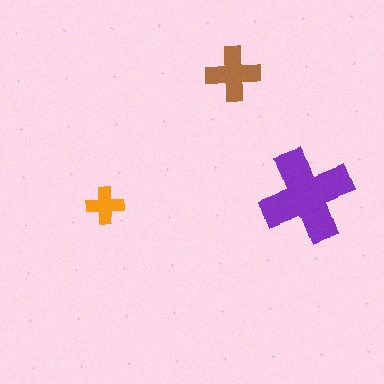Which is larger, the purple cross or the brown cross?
The purple one.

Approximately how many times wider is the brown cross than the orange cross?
About 1.5 times wider.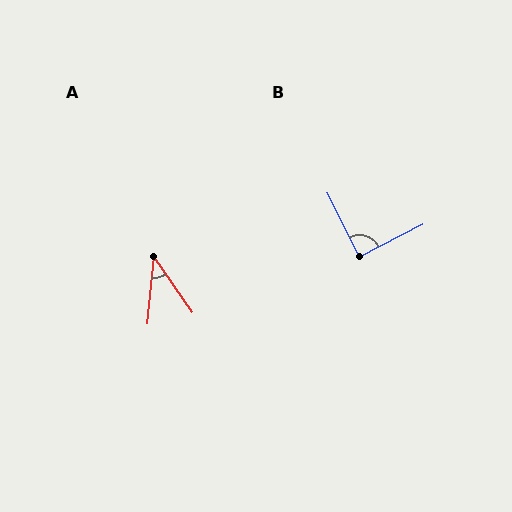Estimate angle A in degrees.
Approximately 41 degrees.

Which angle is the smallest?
A, at approximately 41 degrees.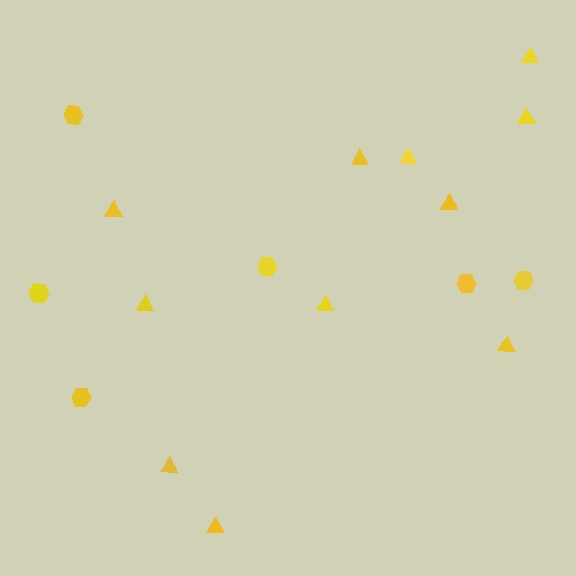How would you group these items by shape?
There are 2 groups: one group of hexagons (6) and one group of triangles (11).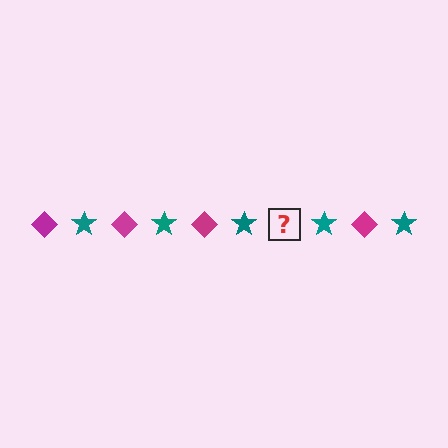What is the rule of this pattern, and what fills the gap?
The rule is that the pattern alternates between magenta diamond and teal star. The gap should be filled with a magenta diamond.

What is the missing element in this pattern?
The missing element is a magenta diamond.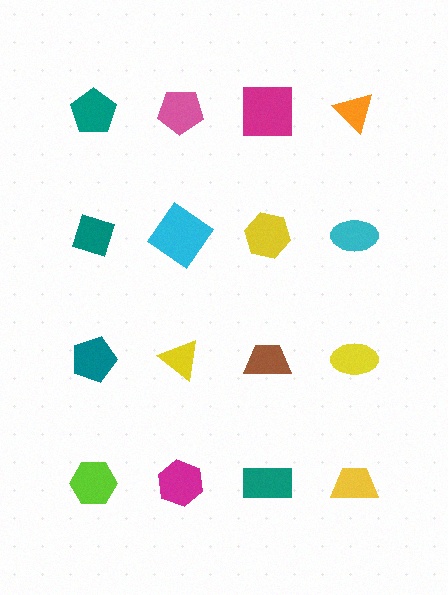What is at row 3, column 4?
A yellow ellipse.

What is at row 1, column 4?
An orange triangle.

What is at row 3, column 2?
A yellow triangle.